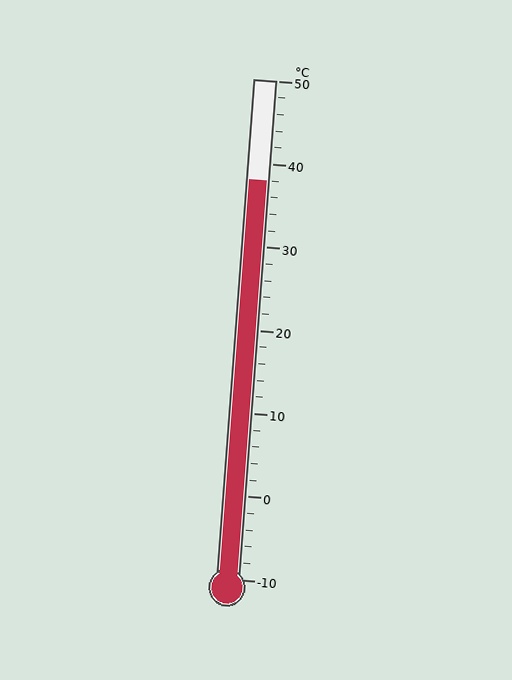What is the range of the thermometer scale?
The thermometer scale ranges from -10°C to 50°C.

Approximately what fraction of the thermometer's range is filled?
The thermometer is filled to approximately 80% of its range.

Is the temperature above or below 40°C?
The temperature is below 40°C.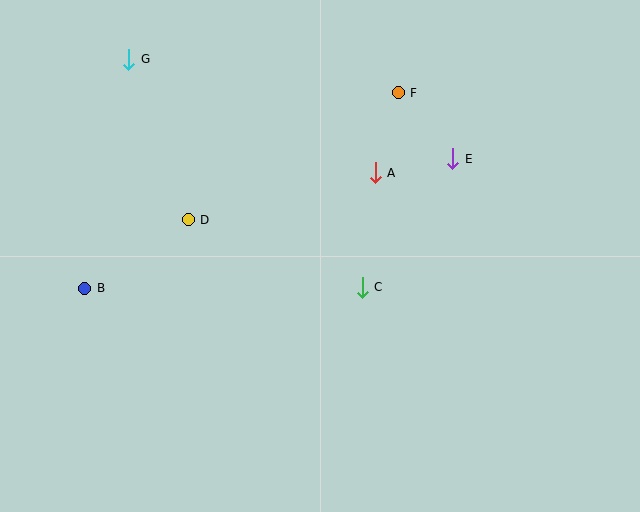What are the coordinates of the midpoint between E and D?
The midpoint between E and D is at (321, 189).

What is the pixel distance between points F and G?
The distance between F and G is 271 pixels.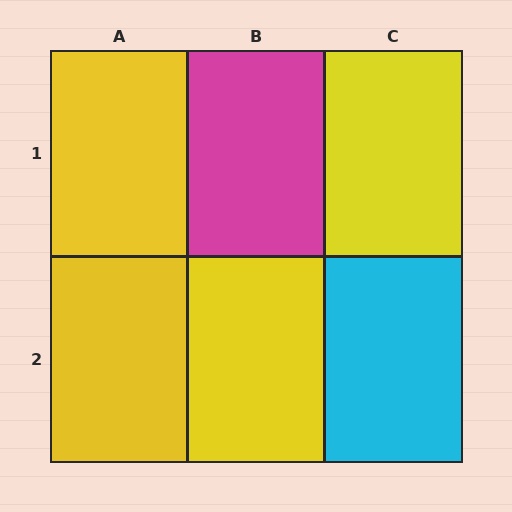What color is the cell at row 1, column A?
Yellow.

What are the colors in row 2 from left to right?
Yellow, yellow, cyan.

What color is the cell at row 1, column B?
Magenta.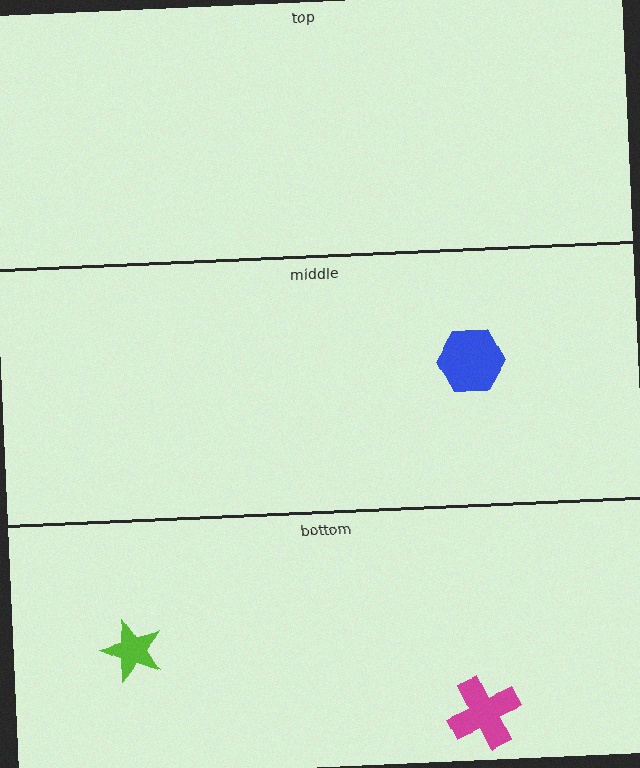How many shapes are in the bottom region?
2.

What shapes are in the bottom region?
The lime star, the magenta cross.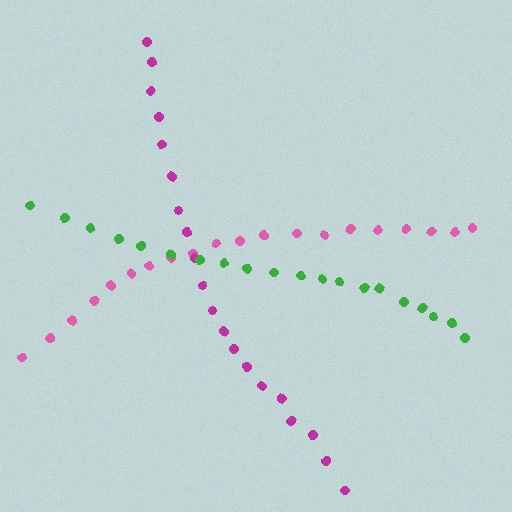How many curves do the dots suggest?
There are 3 distinct paths.